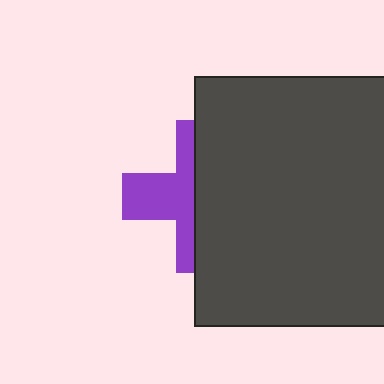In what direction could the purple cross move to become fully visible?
The purple cross could move left. That would shift it out from behind the dark gray square entirely.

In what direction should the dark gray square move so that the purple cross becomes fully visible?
The dark gray square should move right. That is the shortest direction to clear the overlap and leave the purple cross fully visible.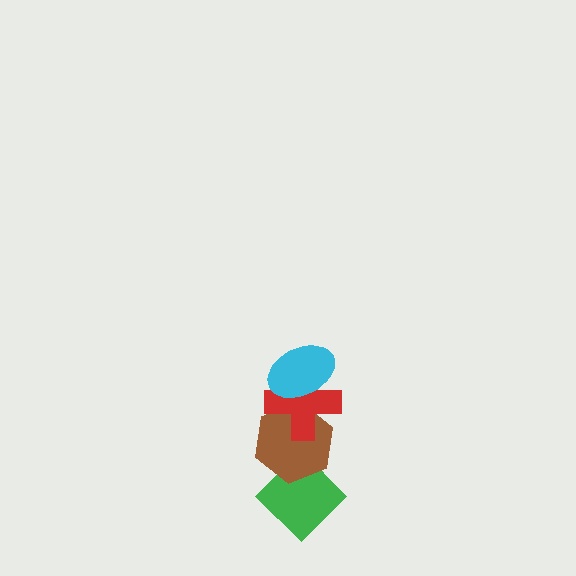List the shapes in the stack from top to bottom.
From top to bottom: the cyan ellipse, the red cross, the brown hexagon, the green diamond.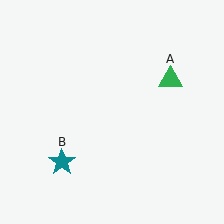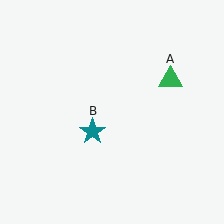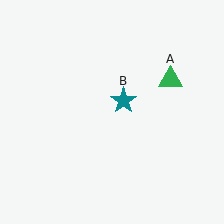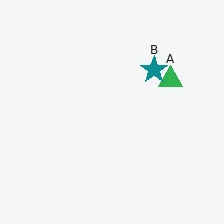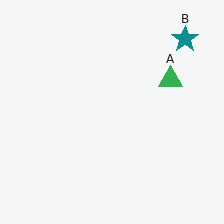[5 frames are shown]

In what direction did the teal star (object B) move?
The teal star (object B) moved up and to the right.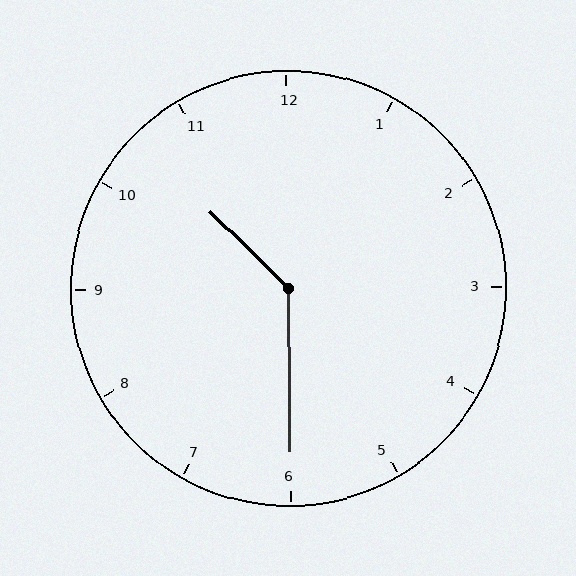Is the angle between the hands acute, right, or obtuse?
It is obtuse.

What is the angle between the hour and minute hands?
Approximately 135 degrees.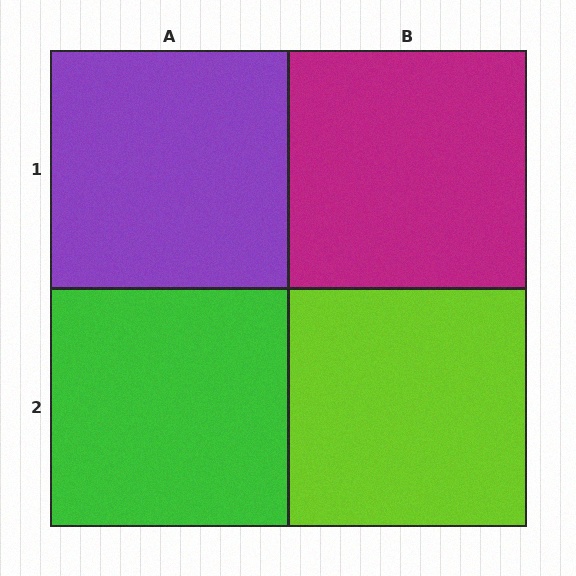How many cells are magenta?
1 cell is magenta.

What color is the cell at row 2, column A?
Green.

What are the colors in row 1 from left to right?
Purple, magenta.